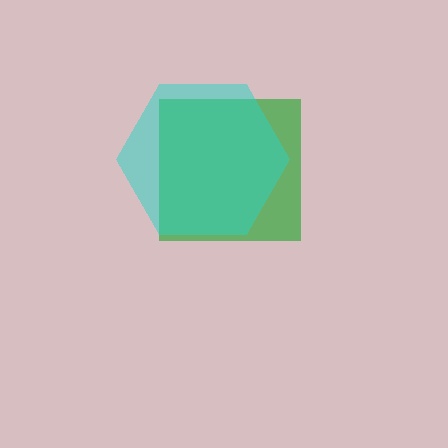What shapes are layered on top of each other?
The layered shapes are: a green square, a cyan hexagon.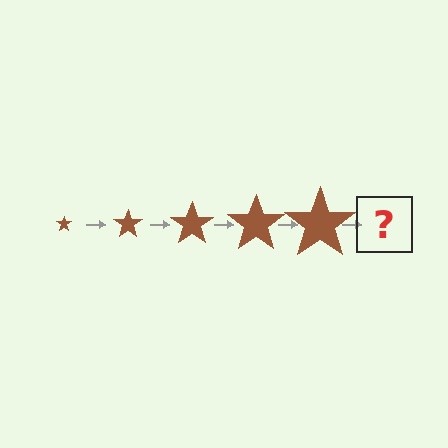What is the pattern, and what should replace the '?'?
The pattern is that the star gets progressively larger each step. The '?' should be a brown star, larger than the previous one.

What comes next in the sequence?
The next element should be a brown star, larger than the previous one.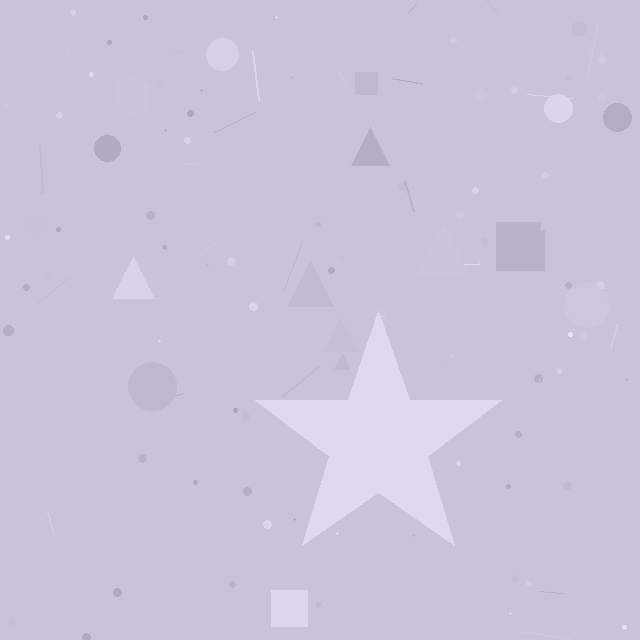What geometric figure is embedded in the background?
A star is embedded in the background.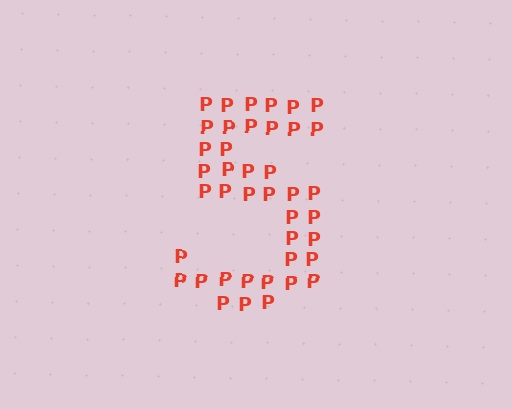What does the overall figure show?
The overall figure shows the digit 5.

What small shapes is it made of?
It is made of small letter P's.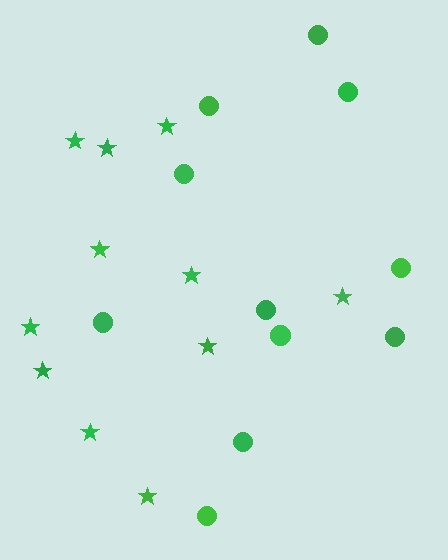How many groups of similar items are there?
There are 2 groups: one group of stars (11) and one group of circles (11).